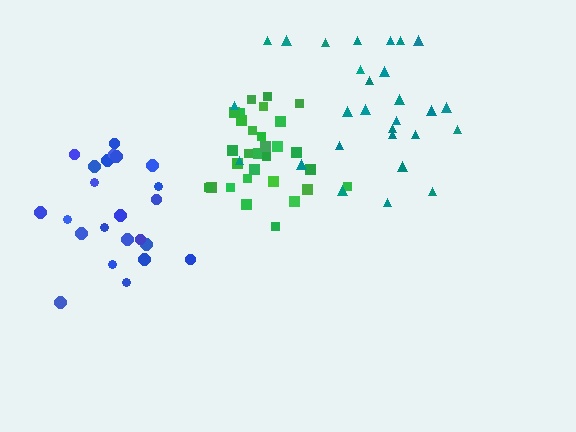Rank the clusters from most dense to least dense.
green, blue, teal.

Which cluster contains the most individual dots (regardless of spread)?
Green (31).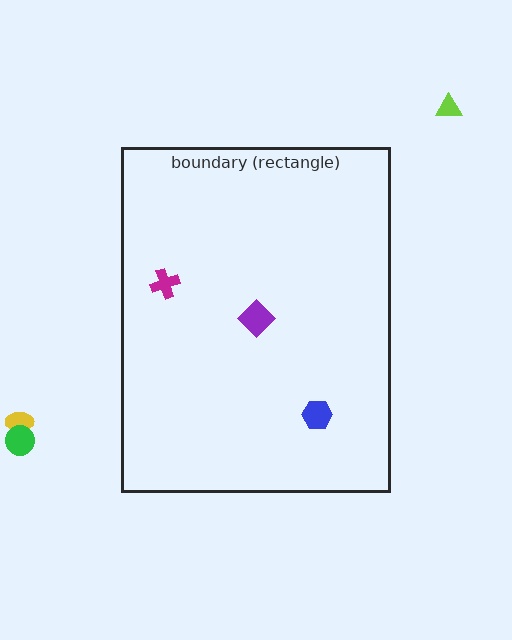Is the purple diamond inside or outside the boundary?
Inside.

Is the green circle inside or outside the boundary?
Outside.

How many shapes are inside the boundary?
3 inside, 3 outside.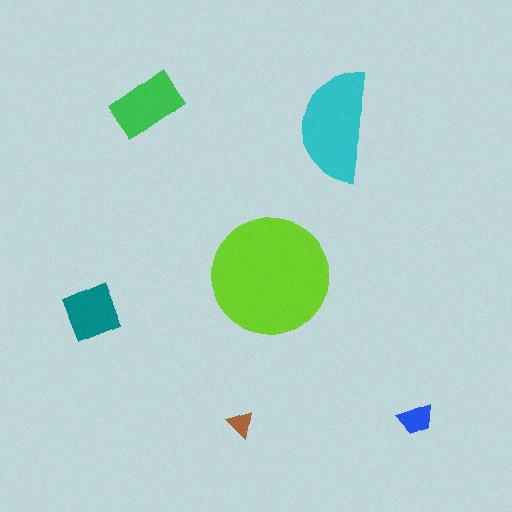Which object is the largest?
The lime circle.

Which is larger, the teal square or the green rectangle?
The green rectangle.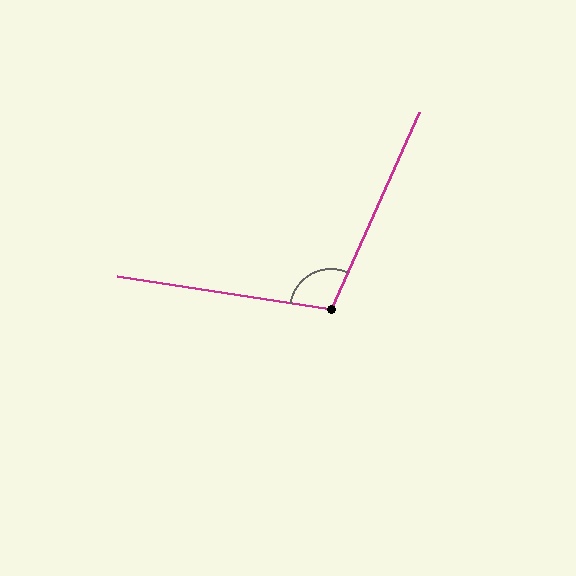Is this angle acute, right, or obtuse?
It is obtuse.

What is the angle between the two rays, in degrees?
Approximately 105 degrees.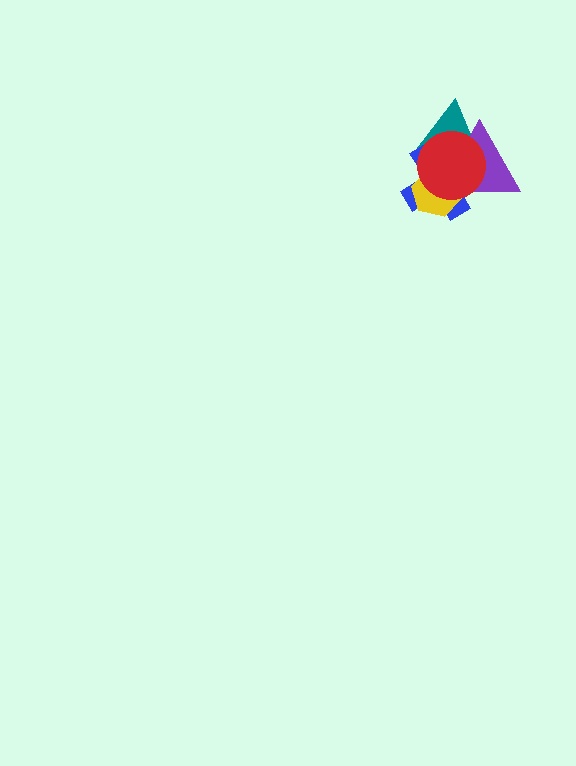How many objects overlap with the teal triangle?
4 objects overlap with the teal triangle.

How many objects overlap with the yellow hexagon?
4 objects overlap with the yellow hexagon.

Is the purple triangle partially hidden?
Yes, it is partially covered by another shape.